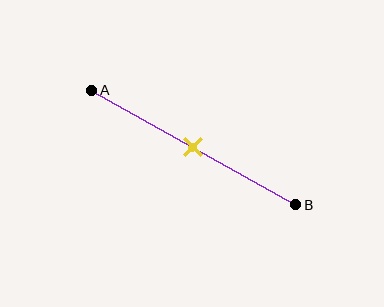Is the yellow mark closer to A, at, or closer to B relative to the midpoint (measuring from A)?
The yellow mark is approximately at the midpoint of segment AB.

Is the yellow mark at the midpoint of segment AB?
Yes, the mark is approximately at the midpoint.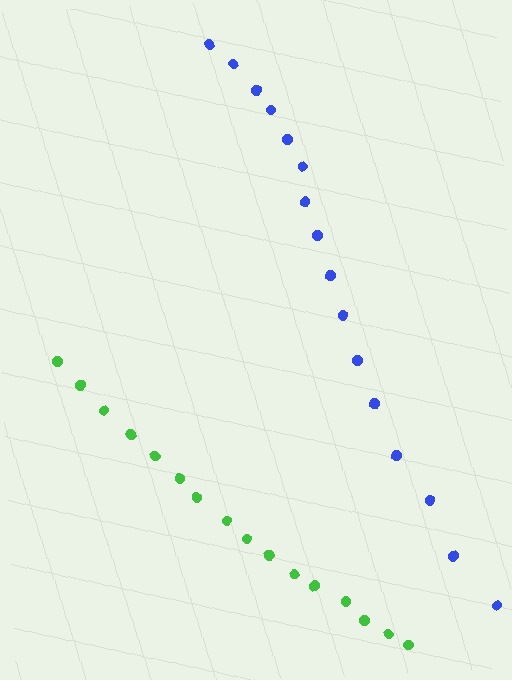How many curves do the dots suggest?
There are 2 distinct paths.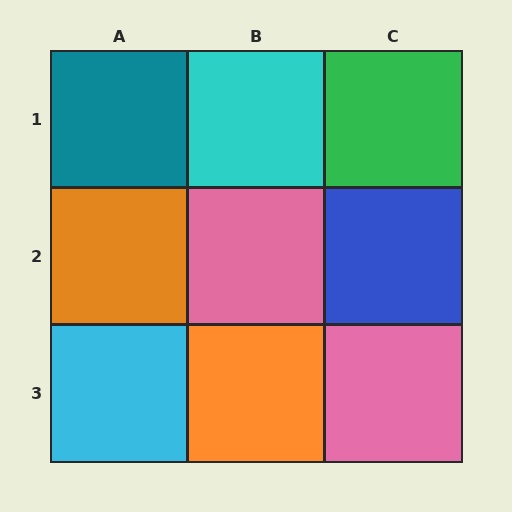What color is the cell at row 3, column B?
Orange.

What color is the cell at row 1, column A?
Teal.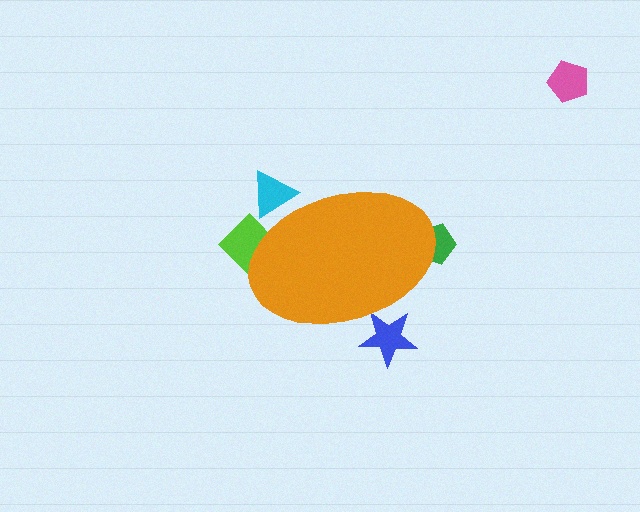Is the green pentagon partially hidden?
Yes, the green pentagon is partially hidden behind the orange ellipse.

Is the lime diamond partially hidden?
Yes, the lime diamond is partially hidden behind the orange ellipse.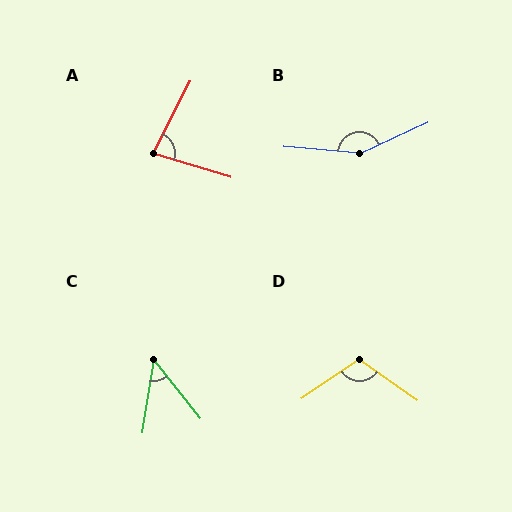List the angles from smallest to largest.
C (47°), A (80°), D (111°), B (150°).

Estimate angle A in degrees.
Approximately 80 degrees.